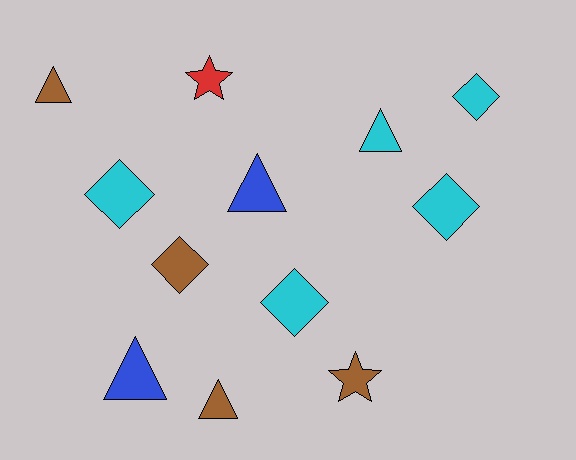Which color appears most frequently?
Cyan, with 5 objects.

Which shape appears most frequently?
Triangle, with 5 objects.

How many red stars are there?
There is 1 red star.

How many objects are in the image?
There are 12 objects.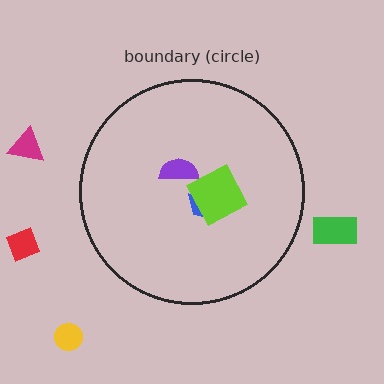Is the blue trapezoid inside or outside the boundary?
Inside.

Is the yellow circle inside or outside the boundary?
Outside.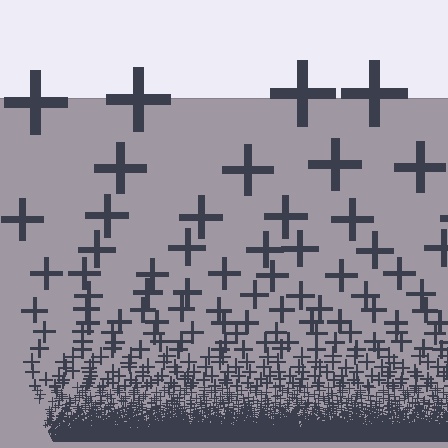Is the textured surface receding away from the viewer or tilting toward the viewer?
The surface appears to tilt toward the viewer. Texture elements get larger and sparser toward the top.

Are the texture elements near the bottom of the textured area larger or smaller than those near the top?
Smaller. The gradient is inverted — elements near the bottom are smaller and denser.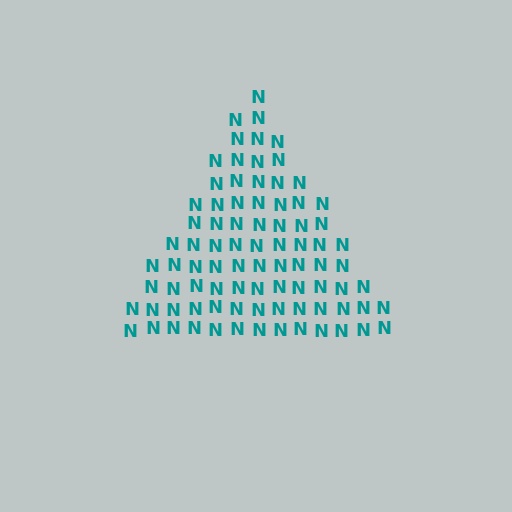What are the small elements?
The small elements are letter N's.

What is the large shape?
The large shape is a triangle.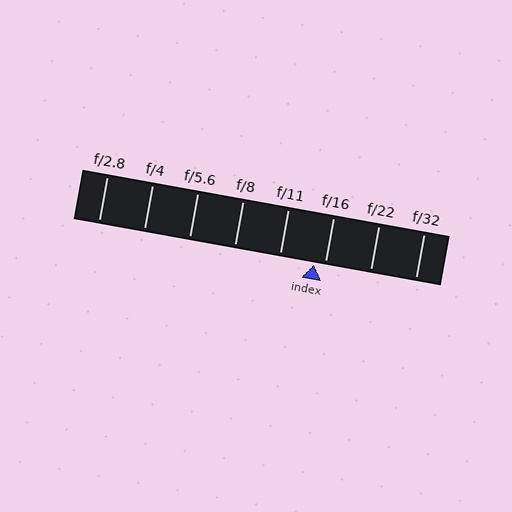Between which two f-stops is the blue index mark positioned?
The index mark is between f/11 and f/16.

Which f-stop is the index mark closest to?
The index mark is closest to f/16.